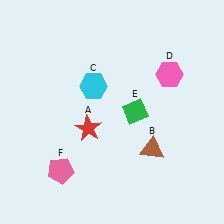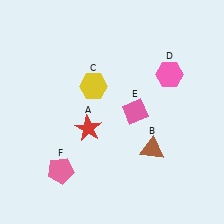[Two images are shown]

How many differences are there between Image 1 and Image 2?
There are 2 differences between the two images.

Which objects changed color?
C changed from cyan to yellow. E changed from green to pink.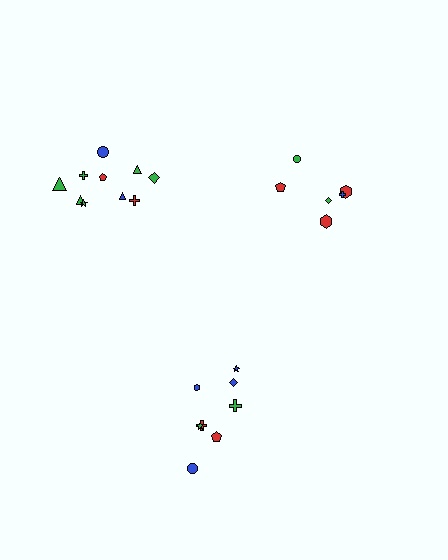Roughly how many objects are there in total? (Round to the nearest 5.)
Roughly 25 objects in total.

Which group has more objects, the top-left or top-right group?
The top-left group.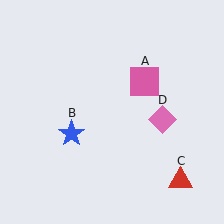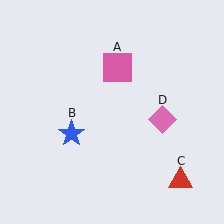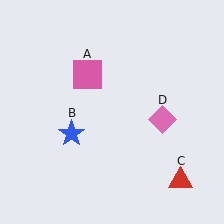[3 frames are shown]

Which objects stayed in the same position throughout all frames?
Blue star (object B) and red triangle (object C) and pink diamond (object D) remained stationary.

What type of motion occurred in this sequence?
The pink square (object A) rotated counterclockwise around the center of the scene.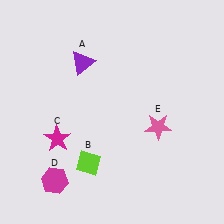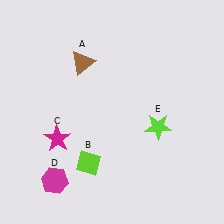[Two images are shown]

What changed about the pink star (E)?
In Image 1, E is pink. In Image 2, it changed to lime.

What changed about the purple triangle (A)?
In Image 1, A is purple. In Image 2, it changed to brown.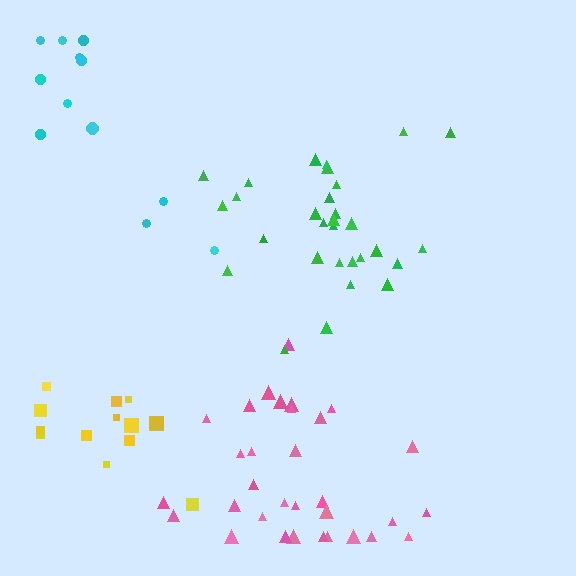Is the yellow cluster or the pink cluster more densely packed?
Yellow.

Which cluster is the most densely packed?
Green.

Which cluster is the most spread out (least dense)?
Cyan.